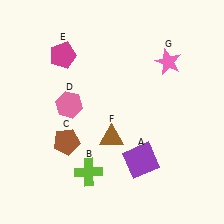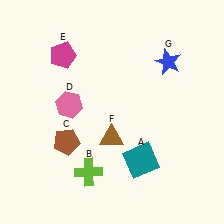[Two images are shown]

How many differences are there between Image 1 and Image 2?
There are 2 differences between the two images.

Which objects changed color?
A changed from purple to teal. G changed from pink to blue.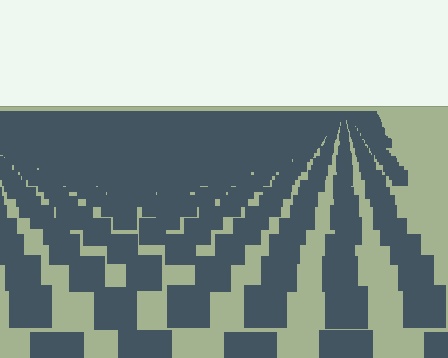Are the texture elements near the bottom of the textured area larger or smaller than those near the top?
Larger. Near the bottom, elements are closer to the viewer and appear at a bigger on-screen size.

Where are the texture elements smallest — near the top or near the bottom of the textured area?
Near the top.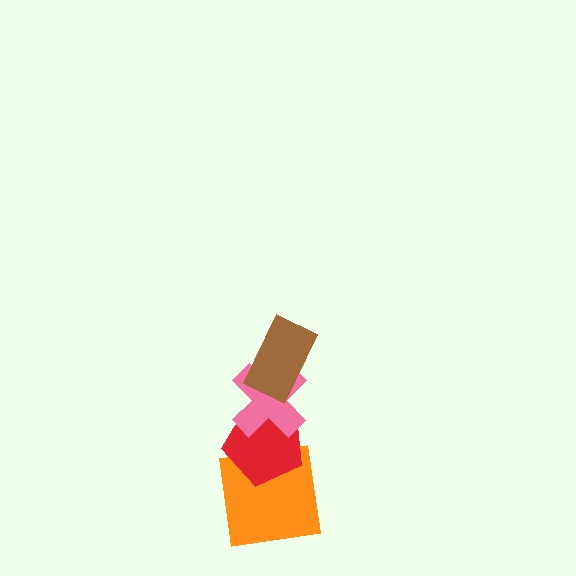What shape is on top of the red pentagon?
The pink cross is on top of the red pentagon.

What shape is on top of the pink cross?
The brown rectangle is on top of the pink cross.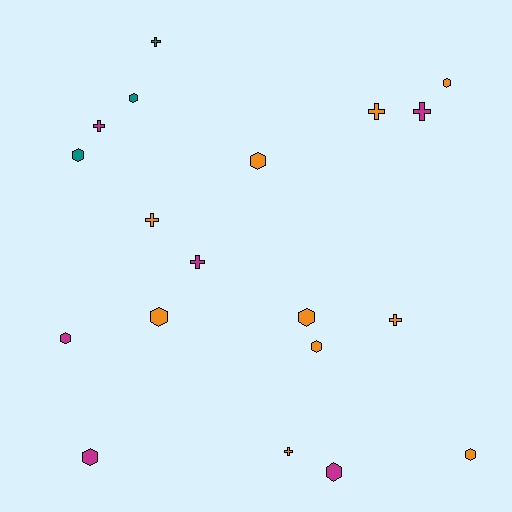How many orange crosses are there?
There are 4 orange crosses.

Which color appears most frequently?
Orange, with 10 objects.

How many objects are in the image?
There are 19 objects.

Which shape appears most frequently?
Hexagon, with 11 objects.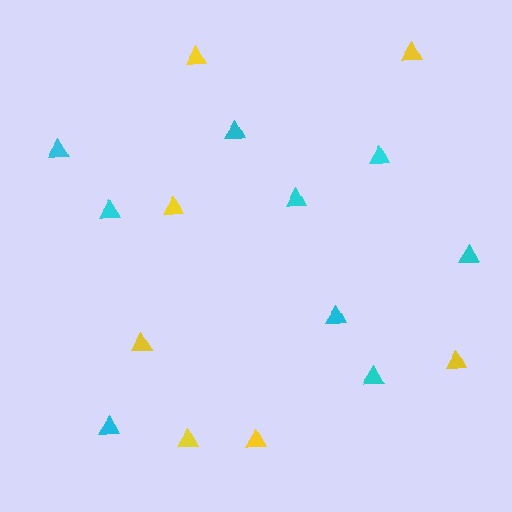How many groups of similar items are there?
There are 2 groups: one group of yellow triangles (7) and one group of cyan triangles (9).